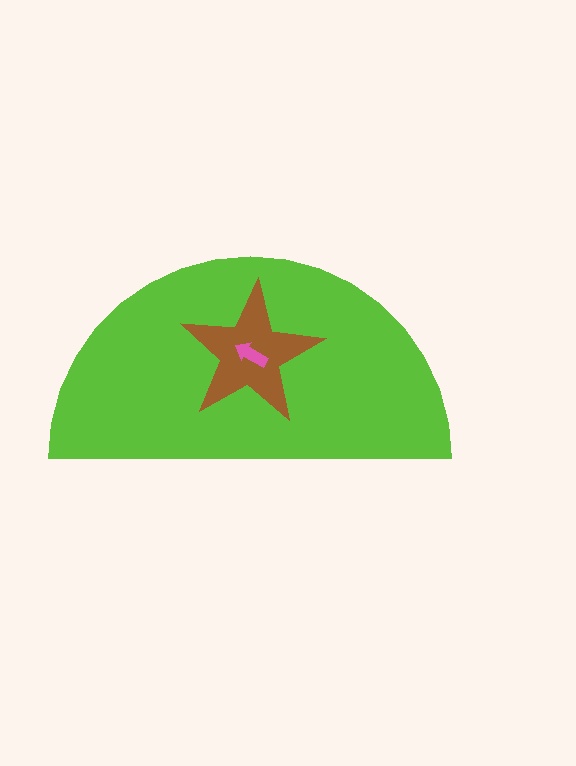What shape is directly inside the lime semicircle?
The brown star.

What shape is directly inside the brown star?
The pink arrow.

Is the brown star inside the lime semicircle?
Yes.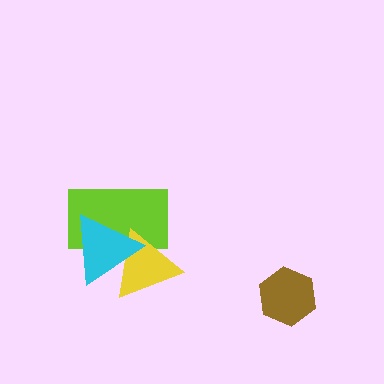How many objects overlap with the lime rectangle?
2 objects overlap with the lime rectangle.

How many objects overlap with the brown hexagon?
0 objects overlap with the brown hexagon.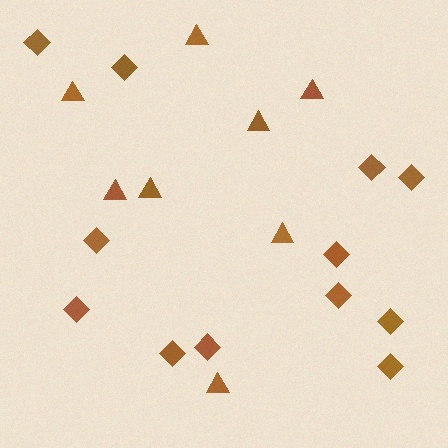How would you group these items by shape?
There are 2 groups: one group of triangles (8) and one group of diamonds (12).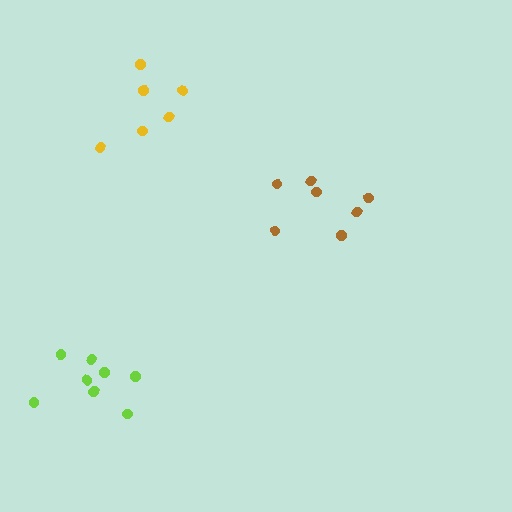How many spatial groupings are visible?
There are 3 spatial groupings.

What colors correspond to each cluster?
The clusters are colored: lime, brown, yellow.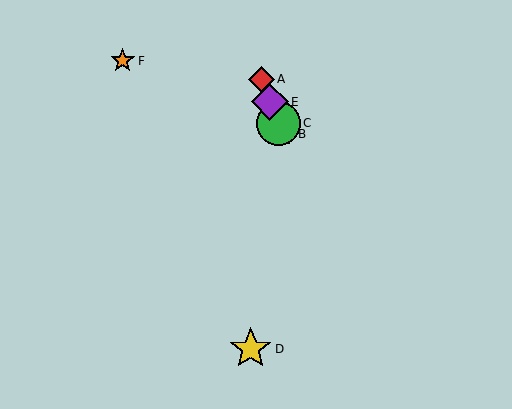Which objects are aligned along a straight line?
Objects A, B, C, E are aligned along a straight line.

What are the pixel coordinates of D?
Object D is at (251, 349).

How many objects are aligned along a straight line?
4 objects (A, B, C, E) are aligned along a straight line.